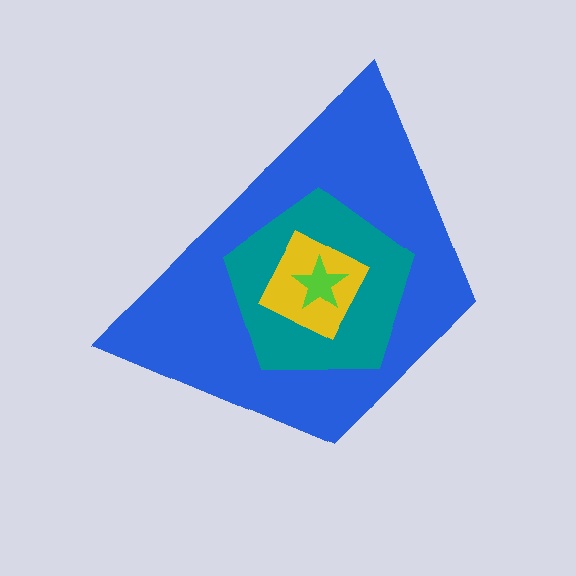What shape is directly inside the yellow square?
The lime star.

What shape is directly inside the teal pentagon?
The yellow square.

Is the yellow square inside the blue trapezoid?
Yes.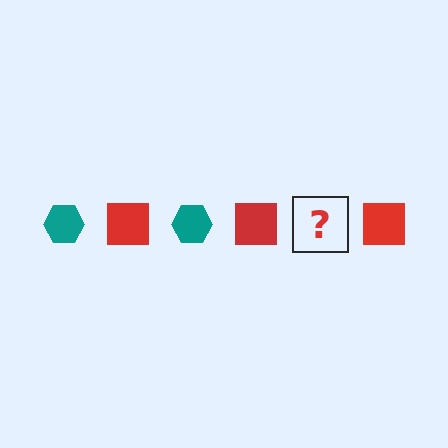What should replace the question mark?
The question mark should be replaced with a teal hexagon.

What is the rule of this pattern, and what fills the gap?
The rule is that the pattern alternates between teal hexagon and red square. The gap should be filled with a teal hexagon.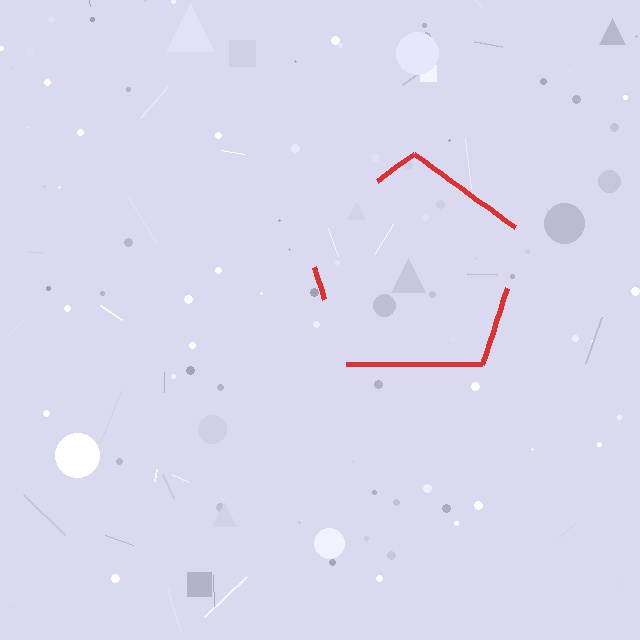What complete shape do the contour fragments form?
The contour fragments form a pentagon.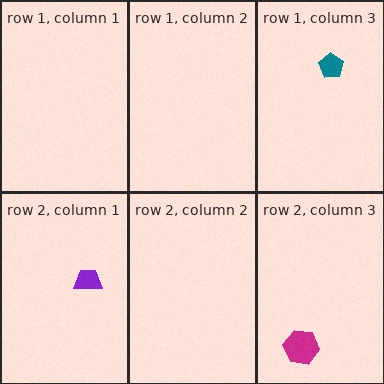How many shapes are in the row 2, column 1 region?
1.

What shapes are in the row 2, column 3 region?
The magenta hexagon.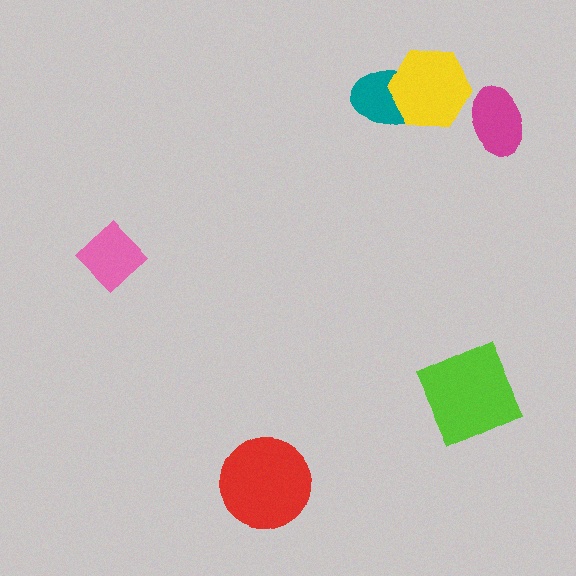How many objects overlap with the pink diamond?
0 objects overlap with the pink diamond.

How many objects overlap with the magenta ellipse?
0 objects overlap with the magenta ellipse.